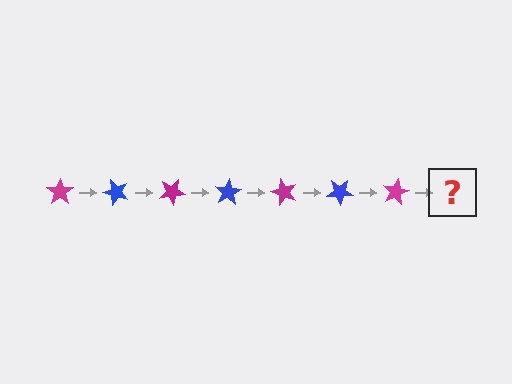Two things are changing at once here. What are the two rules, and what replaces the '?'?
The two rules are that it rotates 50 degrees each step and the color cycles through magenta and blue. The '?' should be a blue star, rotated 350 degrees from the start.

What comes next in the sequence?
The next element should be a blue star, rotated 350 degrees from the start.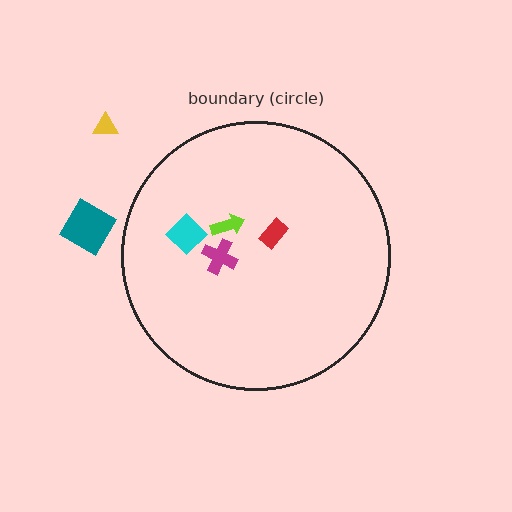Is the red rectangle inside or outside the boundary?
Inside.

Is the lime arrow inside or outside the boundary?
Inside.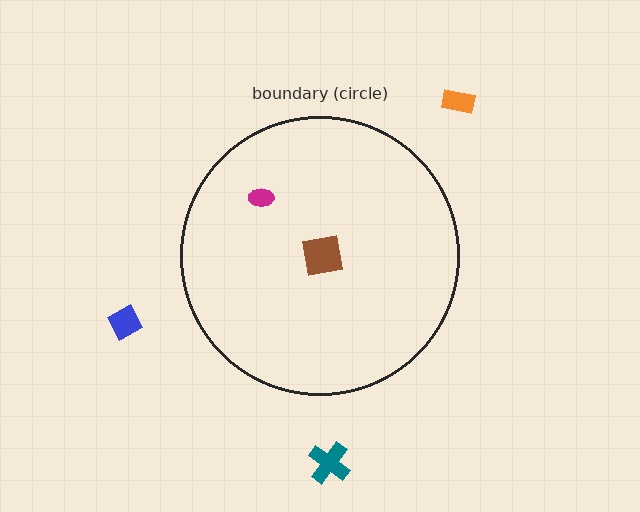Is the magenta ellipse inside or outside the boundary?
Inside.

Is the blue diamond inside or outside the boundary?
Outside.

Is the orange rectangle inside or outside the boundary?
Outside.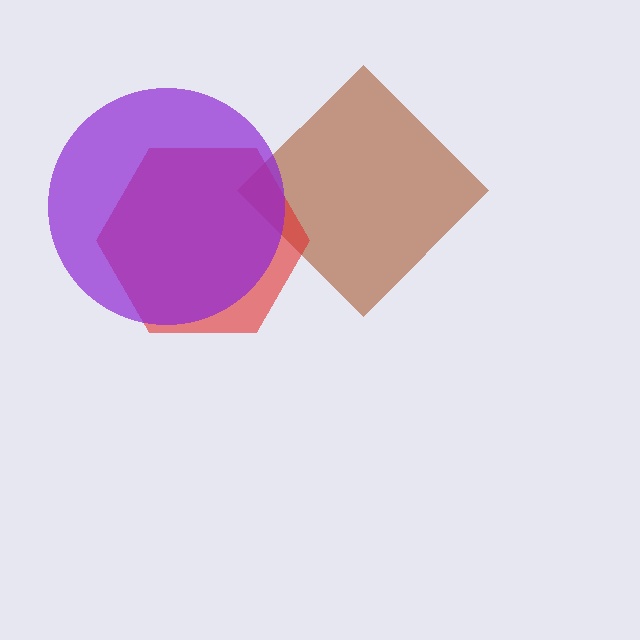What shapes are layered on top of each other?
The layered shapes are: a brown diamond, a red hexagon, a purple circle.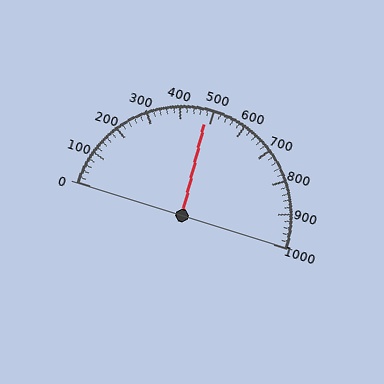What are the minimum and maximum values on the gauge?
The gauge ranges from 0 to 1000.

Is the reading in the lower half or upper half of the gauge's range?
The reading is in the lower half of the range (0 to 1000).